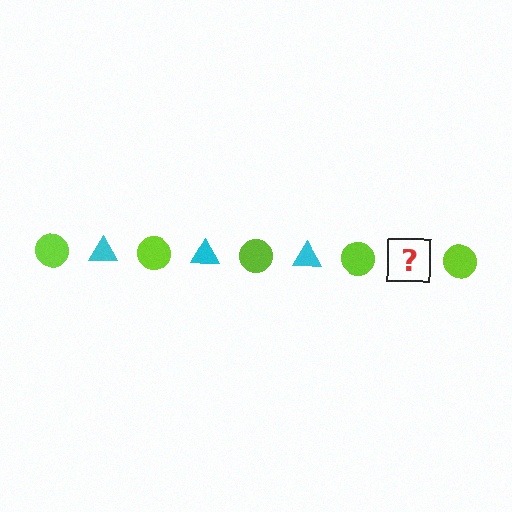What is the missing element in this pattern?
The missing element is a cyan triangle.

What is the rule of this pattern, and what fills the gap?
The rule is that the pattern alternates between lime circle and cyan triangle. The gap should be filled with a cyan triangle.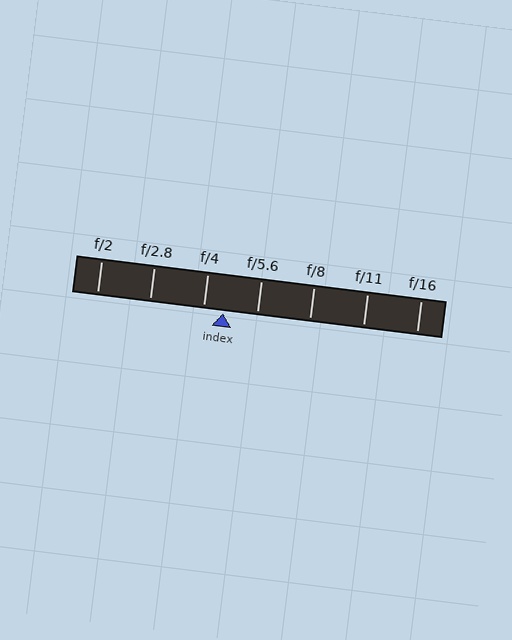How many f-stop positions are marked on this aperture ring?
There are 7 f-stop positions marked.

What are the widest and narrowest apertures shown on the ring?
The widest aperture shown is f/2 and the narrowest is f/16.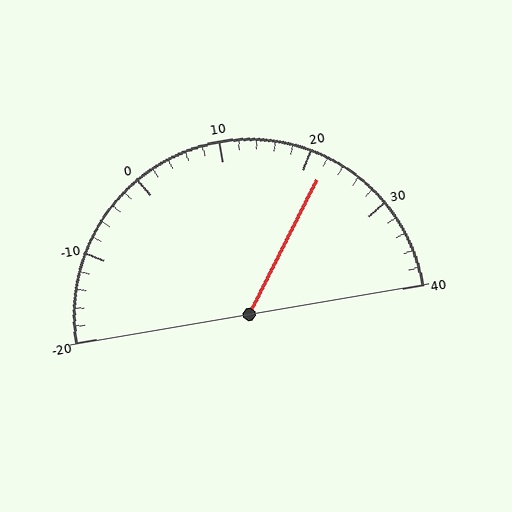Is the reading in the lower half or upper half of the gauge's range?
The reading is in the upper half of the range (-20 to 40).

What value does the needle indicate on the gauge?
The needle indicates approximately 22.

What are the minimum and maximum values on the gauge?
The gauge ranges from -20 to 40.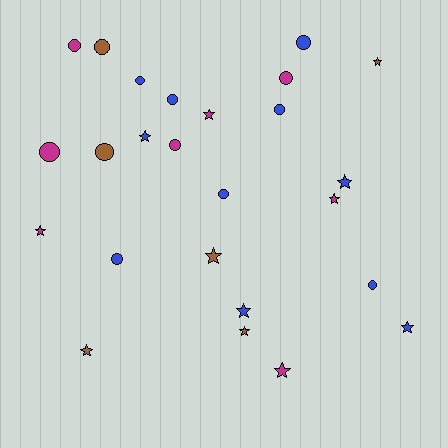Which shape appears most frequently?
Circle, with 13 objects.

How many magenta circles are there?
There are 4 magenta circles.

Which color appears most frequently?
Blue, with 11 objects.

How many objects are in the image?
There are 25 objects.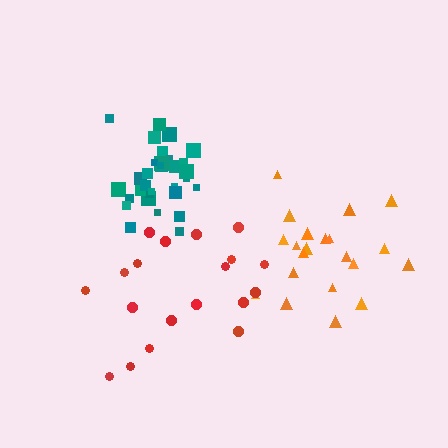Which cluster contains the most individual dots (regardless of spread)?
Teal (33).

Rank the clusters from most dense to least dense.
teal, orange, red.